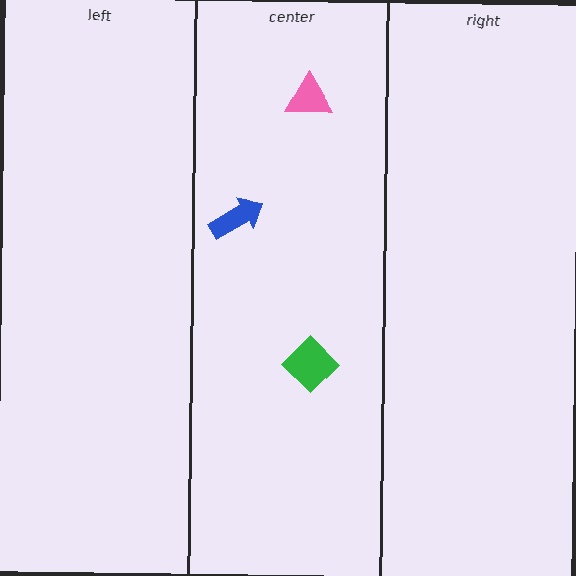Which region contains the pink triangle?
The center region.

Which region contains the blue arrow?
The center region.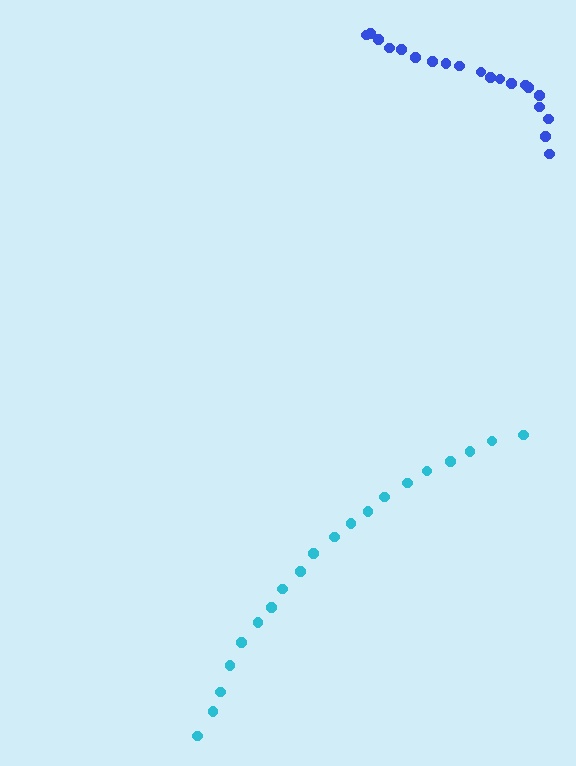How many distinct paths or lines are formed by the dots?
There are 2 distinct paths.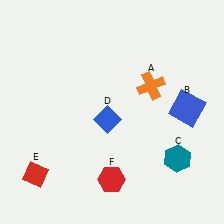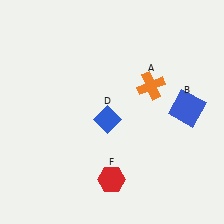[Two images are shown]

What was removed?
The teal hexagon (C), the red diamond (E) were removed in Image 2.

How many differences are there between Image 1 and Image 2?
There are 2 differences between the two images.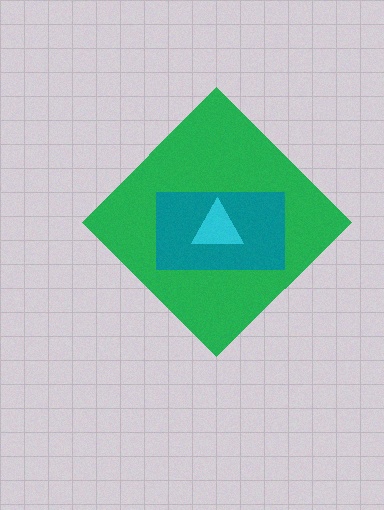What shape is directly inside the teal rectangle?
The cyan triangle.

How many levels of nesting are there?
3.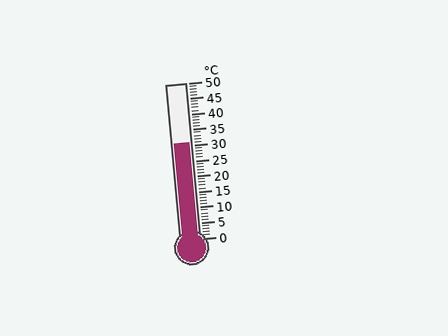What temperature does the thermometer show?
The thermometer shows approximately 31°C.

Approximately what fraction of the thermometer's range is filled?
The thermometer is filled to approximately 60% of its range.